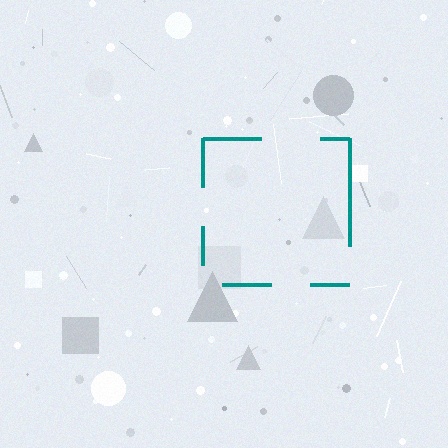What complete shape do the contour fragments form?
The contour fragments form a square.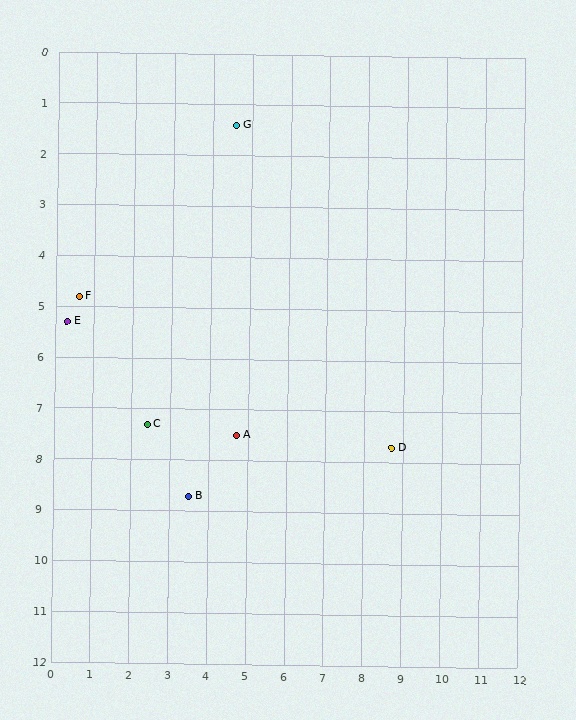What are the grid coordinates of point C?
Point C is at approximately (2.4, 7.3).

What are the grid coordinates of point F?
Point F is at approximately (0.6, 4.8).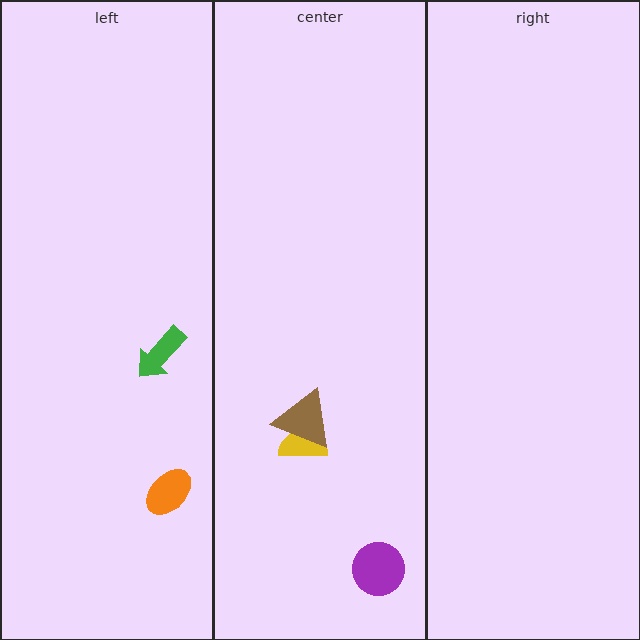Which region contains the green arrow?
The left region.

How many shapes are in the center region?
3.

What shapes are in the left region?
The orange ellipse, the green arrow.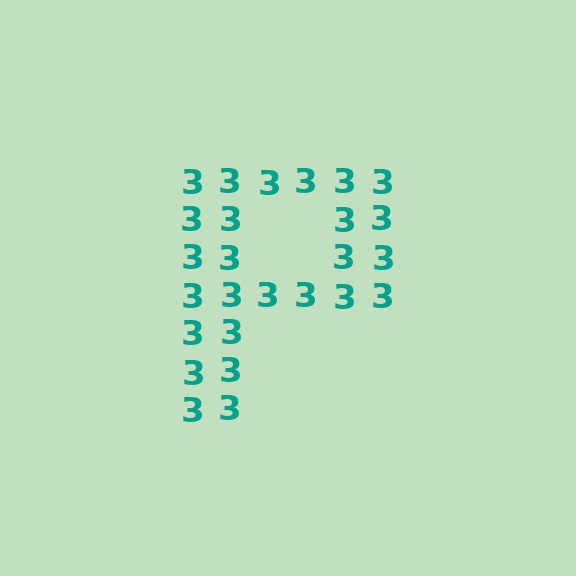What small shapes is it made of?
It is made of small digit 3's.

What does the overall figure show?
The overall figure shows the letter P.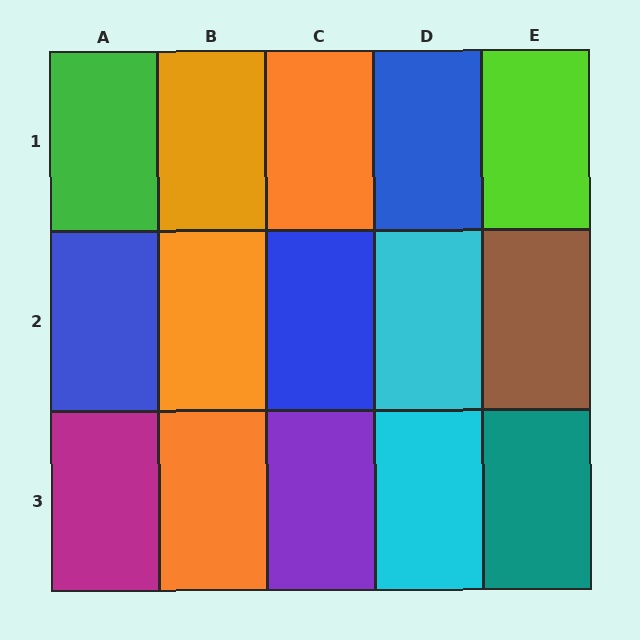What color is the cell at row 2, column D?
Cyan.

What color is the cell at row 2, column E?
Brown.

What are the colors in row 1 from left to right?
Green, orange, orange, blue, lime.